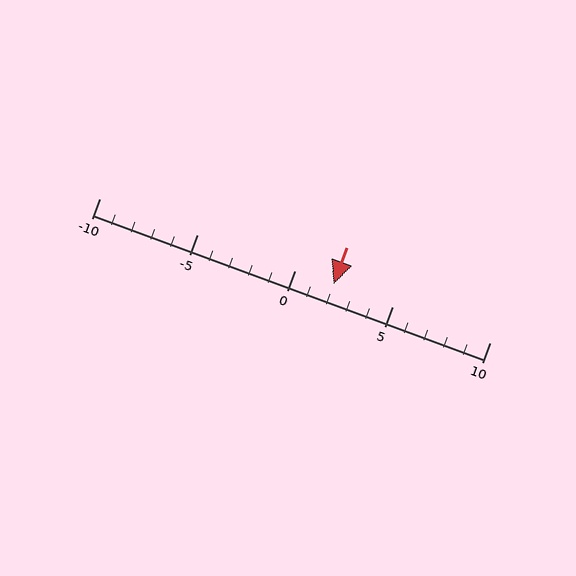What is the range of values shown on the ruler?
The ruler shows values from -10 to 10.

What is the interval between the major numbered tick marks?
The major tick marks are spaced 5 units apart.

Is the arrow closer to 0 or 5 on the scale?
The arrow is closer to 0.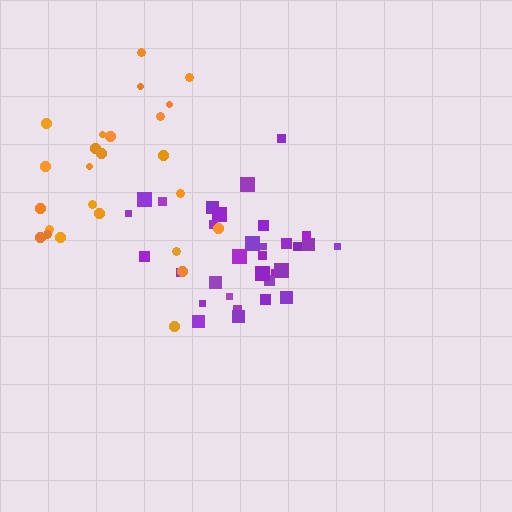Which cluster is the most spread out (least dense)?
Orange.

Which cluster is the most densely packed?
Purple.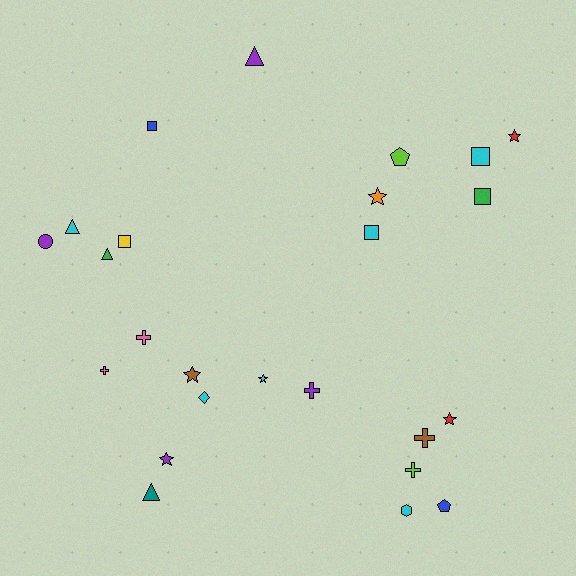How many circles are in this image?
There is 1 circle.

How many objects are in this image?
There are 25 objects.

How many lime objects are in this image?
There are 2 lime objects.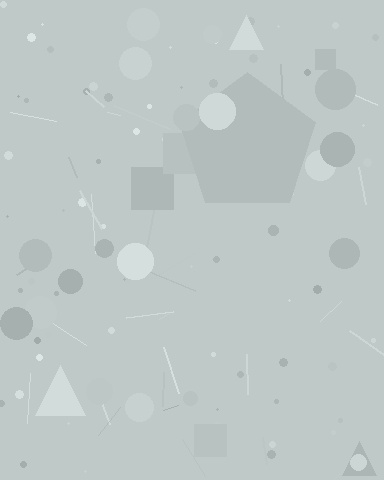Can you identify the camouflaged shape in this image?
The camouflaged shape is a pentagon.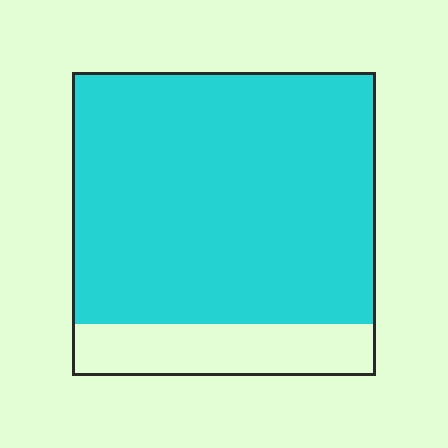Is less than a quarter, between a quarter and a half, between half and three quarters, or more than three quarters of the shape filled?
More than three quarters.